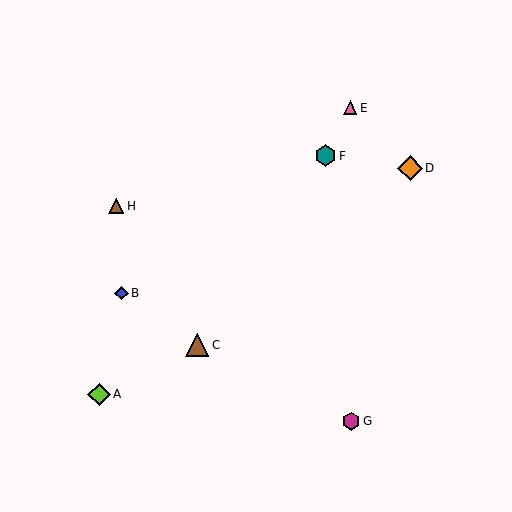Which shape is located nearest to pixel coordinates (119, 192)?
The brown triangle (labeled H) at (116, 206) is nearest to that location.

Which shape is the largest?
The orange diamond (labeled D) is the largest.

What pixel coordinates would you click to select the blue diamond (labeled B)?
Click at (122, 293) to select the blue diamond B.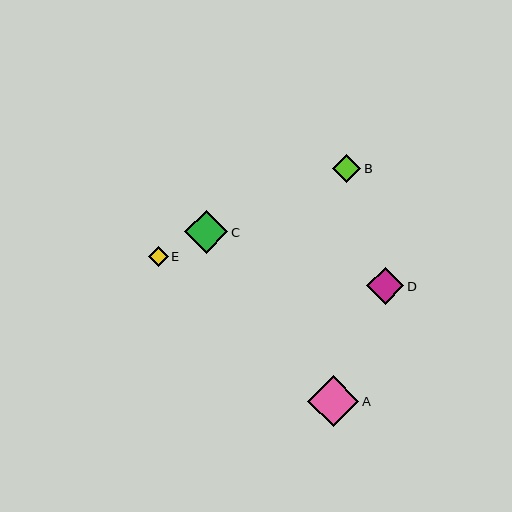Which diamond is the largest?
Diamond A is the largest with a size of approximately 51 pixels.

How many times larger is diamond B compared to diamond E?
Diamond B is approximately 1.4 times the size of diamond E.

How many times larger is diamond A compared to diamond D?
Diamond A is approximately 1.4 times the size of diamond D.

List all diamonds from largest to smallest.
From largest to smallest: A, C, D, B, E.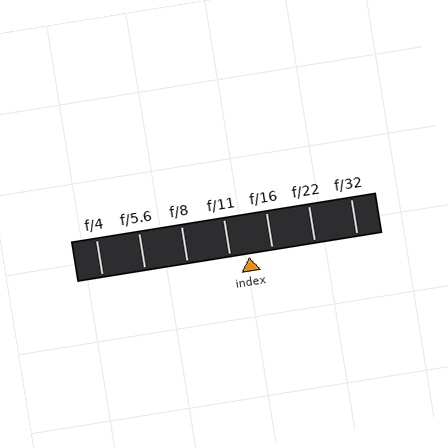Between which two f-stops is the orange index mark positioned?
The index mark is between f/11 and f/16.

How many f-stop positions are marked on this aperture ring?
There are 7 f-stop positions marked.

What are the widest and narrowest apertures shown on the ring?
The widest aperture shown is f/4 and the narrowest is f/32.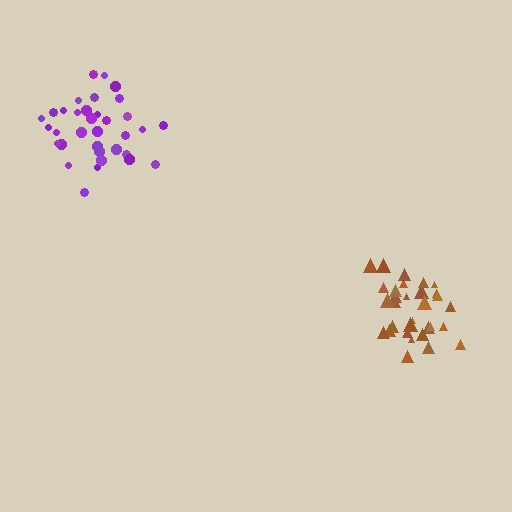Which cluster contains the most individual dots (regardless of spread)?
Purple (34).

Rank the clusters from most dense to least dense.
brown, purple.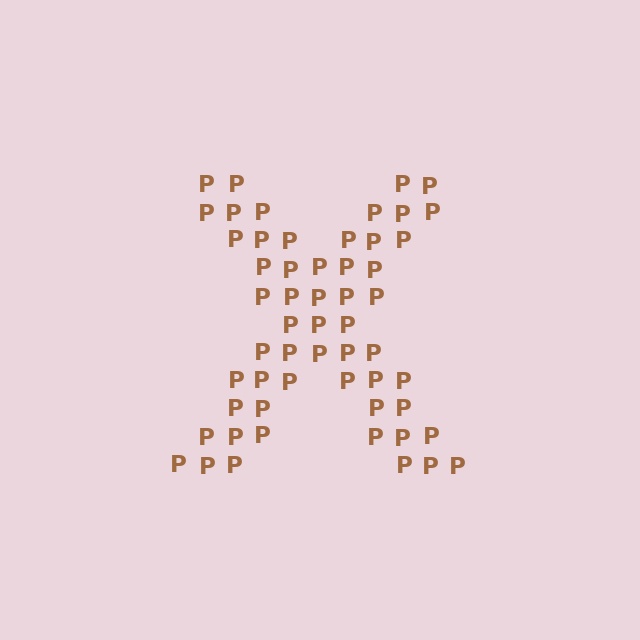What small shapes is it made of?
It is made of small letter P's.